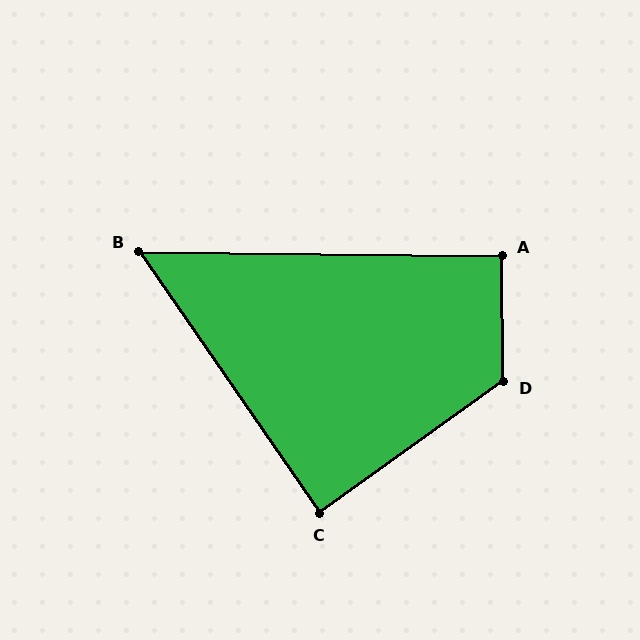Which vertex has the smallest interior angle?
B, at approximately 55 degrees.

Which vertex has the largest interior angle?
D, at approximately 125 degrees.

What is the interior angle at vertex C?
Approximately 89 degrees (approximately right).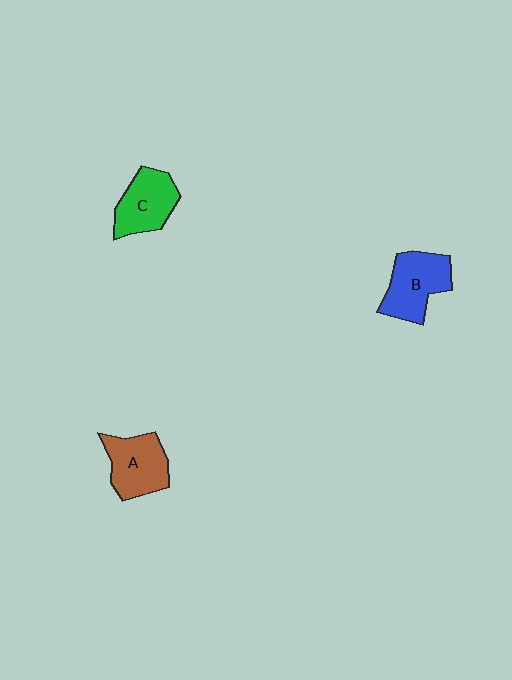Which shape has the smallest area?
Shape C (green).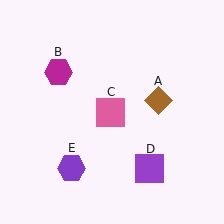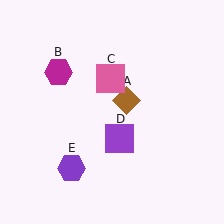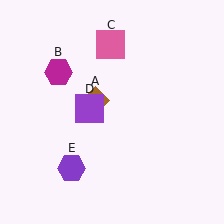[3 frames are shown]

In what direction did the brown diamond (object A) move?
The brown diamond (object A) moved left.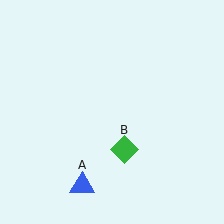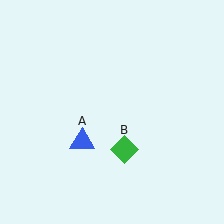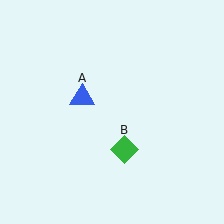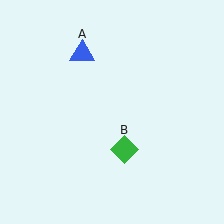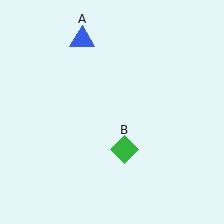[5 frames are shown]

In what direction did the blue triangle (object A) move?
The blue triangle (object A) moved up.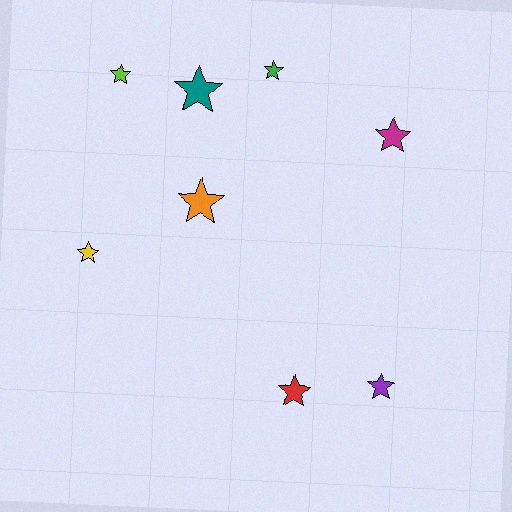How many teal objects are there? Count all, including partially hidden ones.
There is 1 teal object.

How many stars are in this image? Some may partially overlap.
There are 8 stars.